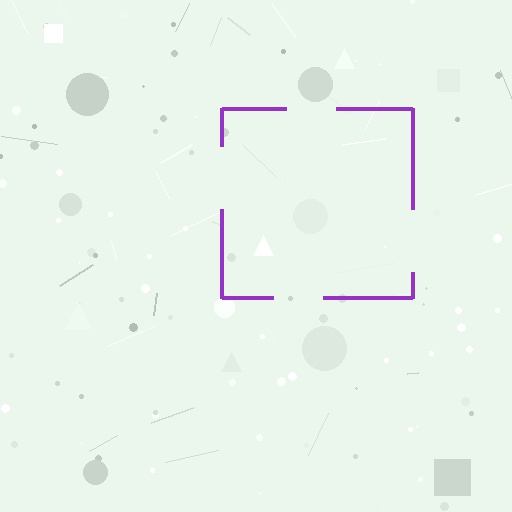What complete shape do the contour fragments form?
The contour fragments form a square.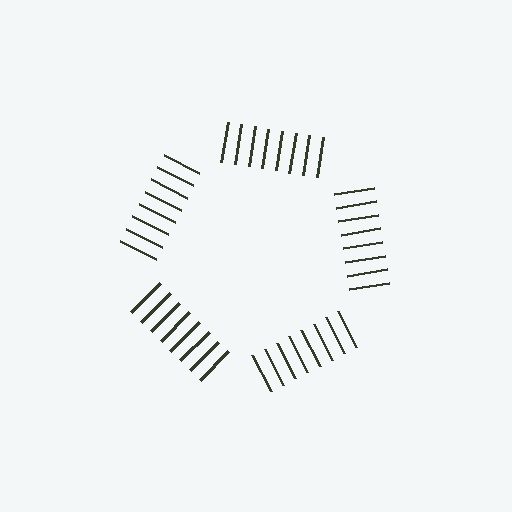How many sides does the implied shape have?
5 sides — the line-ends trace a pentagon.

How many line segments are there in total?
40 — 8 along each of the 5 edges.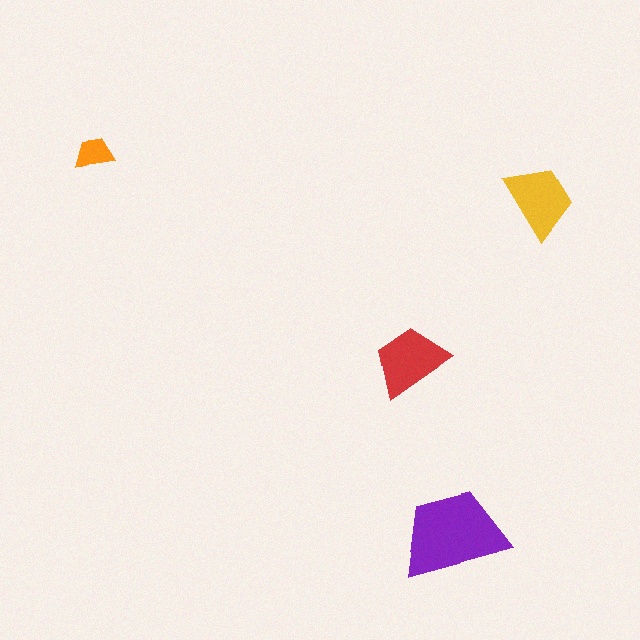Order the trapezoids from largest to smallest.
the purple one, the red one, the yellow one, the orange one.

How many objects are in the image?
There are 4 objects in the image.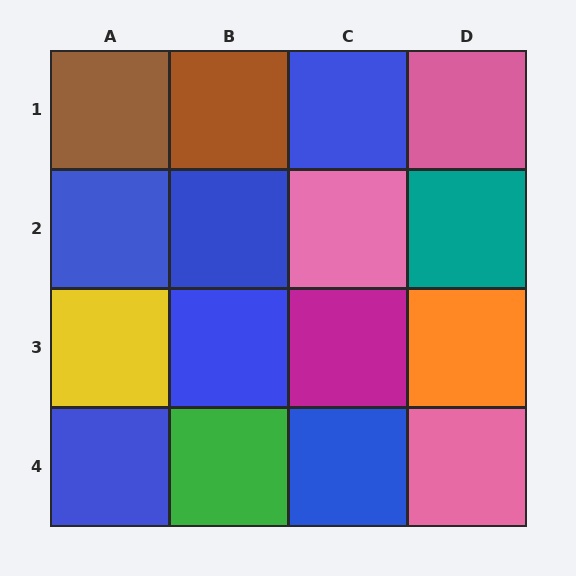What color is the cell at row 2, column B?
Blue.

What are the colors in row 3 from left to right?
Yellow, blue, magenta, orange.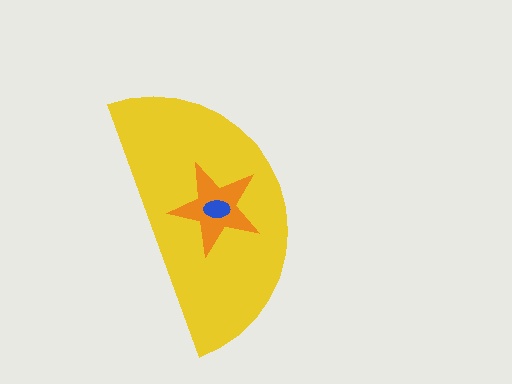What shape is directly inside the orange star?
The blue ellipse.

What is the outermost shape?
The yellow semicircle.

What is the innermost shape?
The blue ellipse.